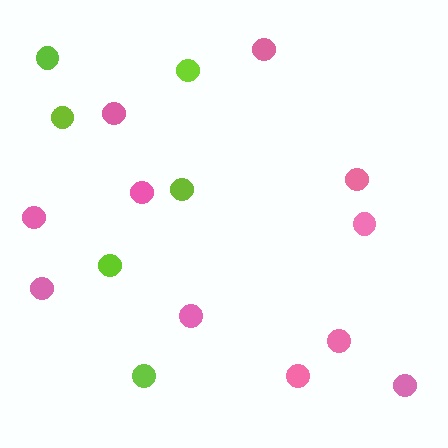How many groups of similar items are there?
There are 2 groups: one group of lime circles (6) and one group of pink circles (11).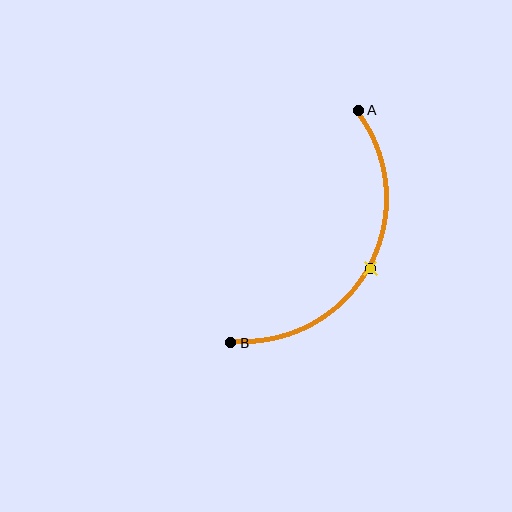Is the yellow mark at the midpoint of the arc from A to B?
Yes. The yellow mark lies on the arc at equal arc-length from both A and B — it is the arc midpoint.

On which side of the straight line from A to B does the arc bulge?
The arc bulges to the right of the straight line connecting A and B.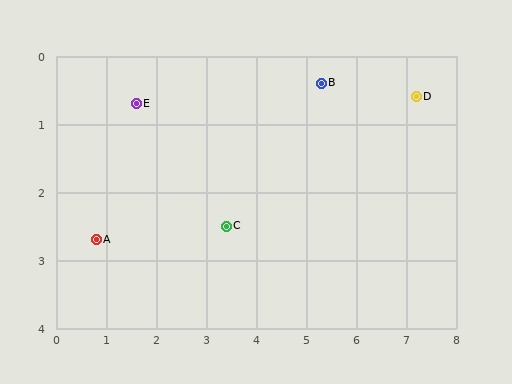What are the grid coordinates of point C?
Point C is at approximately (3.4, 2.5).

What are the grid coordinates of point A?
Point A is at approximately (0.8, 2.7).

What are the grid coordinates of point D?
Point D is at approximately (7.2, 0.6).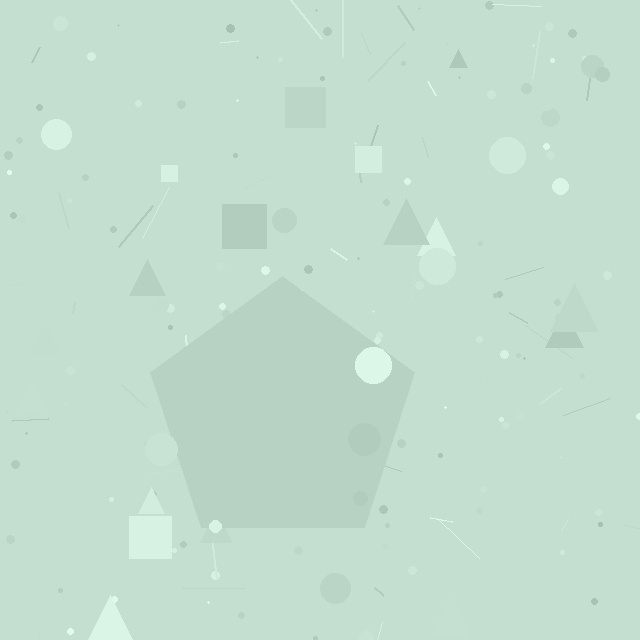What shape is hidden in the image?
A pentagon is hidden in the image.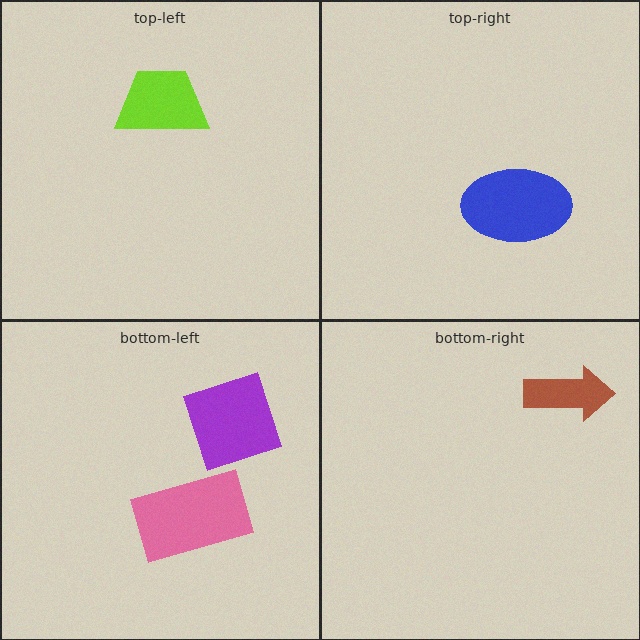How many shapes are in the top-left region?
1.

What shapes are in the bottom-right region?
The brown arrow.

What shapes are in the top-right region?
The blue ellipse.